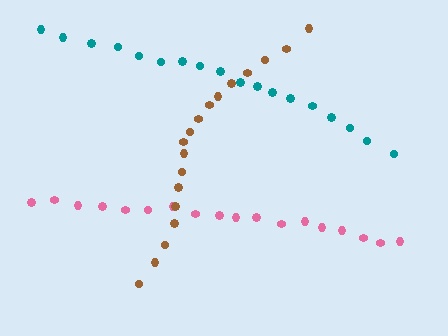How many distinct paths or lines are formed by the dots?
There are 3 distinct paths.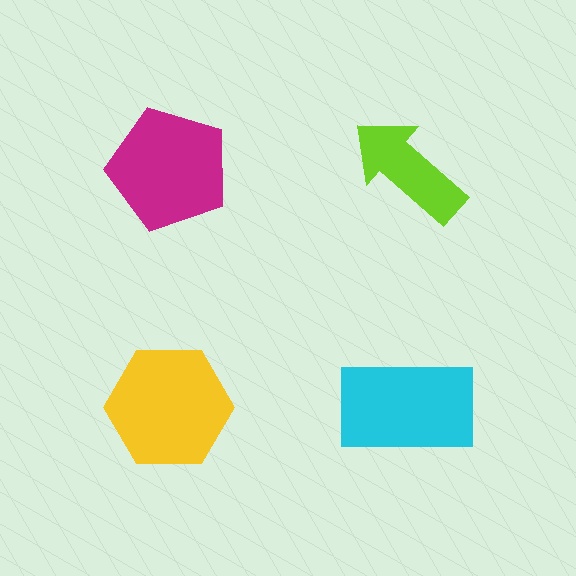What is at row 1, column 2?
A lime arrow.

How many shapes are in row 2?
2 shapes.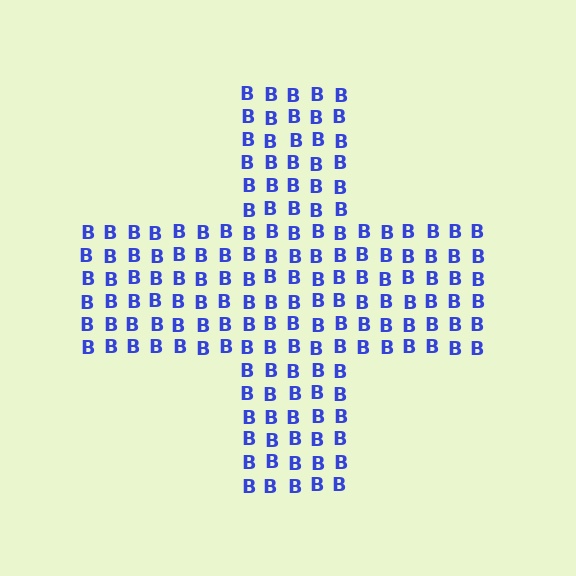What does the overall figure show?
The overall figure shows a cross.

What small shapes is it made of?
It is made of small letter B's.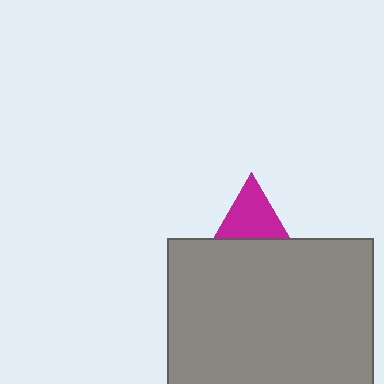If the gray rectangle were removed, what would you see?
You would see the complete magenta triangle.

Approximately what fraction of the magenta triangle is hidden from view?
Roughly 68% of the magenta triangle is hidden behind the gray rectangle.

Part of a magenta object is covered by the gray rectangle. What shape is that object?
It is a triangle.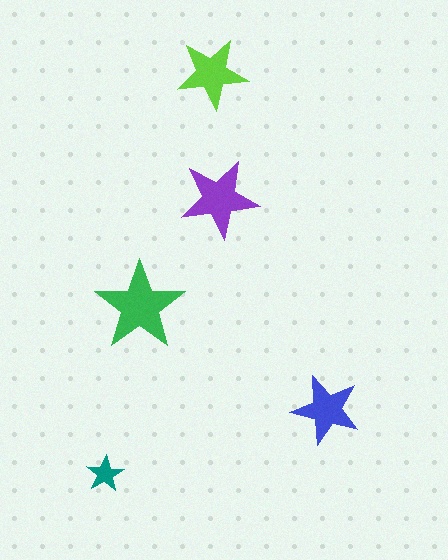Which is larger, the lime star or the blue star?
The lime one.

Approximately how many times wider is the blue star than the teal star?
About 2 times wider.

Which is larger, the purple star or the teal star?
The purple one.